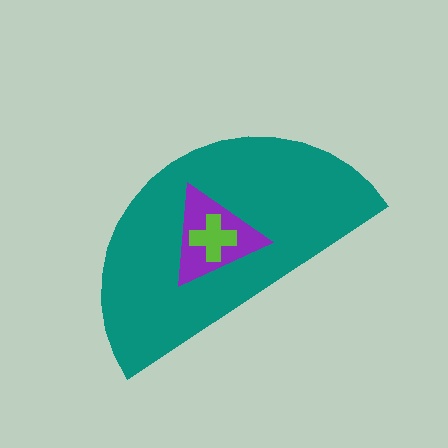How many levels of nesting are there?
3.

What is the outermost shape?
The teal semicircle.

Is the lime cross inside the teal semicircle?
Yes.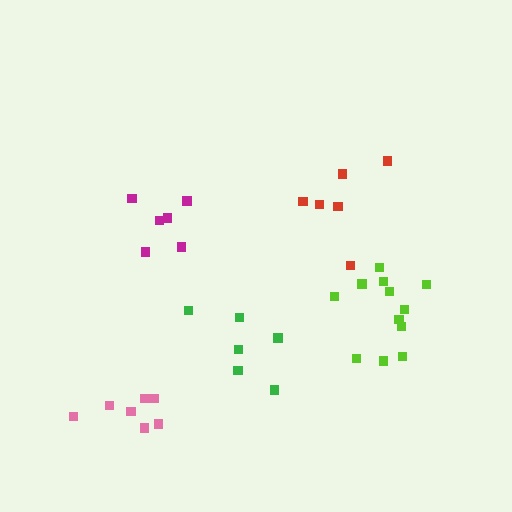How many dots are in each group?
Group 1: 12 dots, Group 2: 7 dots, Group 3: 6 dots, Group 4: 6 dots, Group 5: 6 dots (37 total).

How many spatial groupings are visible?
There are 5 spatial groupings.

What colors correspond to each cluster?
The clusters are colored: lime, pink, green, red, magenta.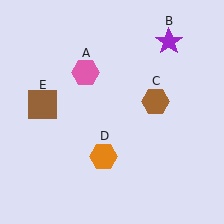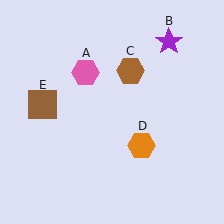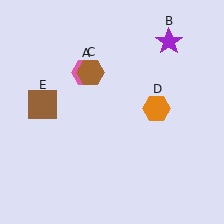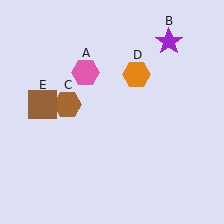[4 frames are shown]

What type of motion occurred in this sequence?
The brown hexagon (object C), orange hexagon (object D) rotated counterclockwise around the center of the scene.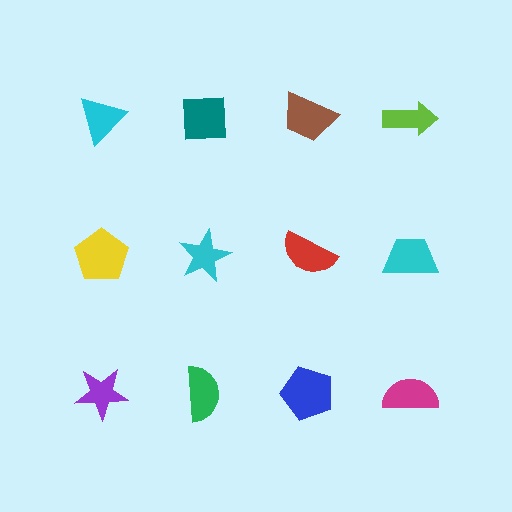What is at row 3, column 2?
A green semicircle.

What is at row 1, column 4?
A lime arrow.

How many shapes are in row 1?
4 shapes.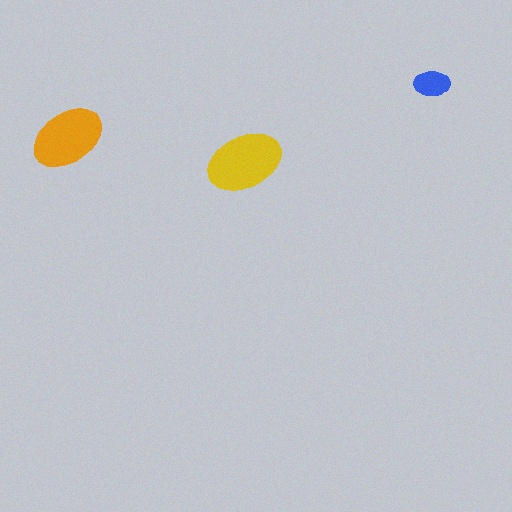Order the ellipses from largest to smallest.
the yellow one, the orange one, the blue one.